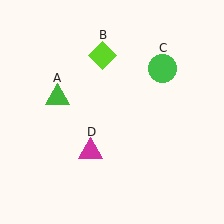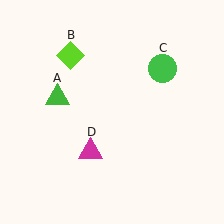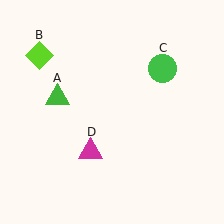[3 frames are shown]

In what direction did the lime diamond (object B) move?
The lime diamond (object B) moved left.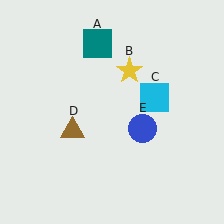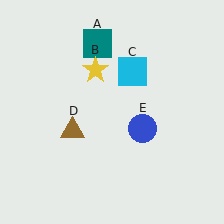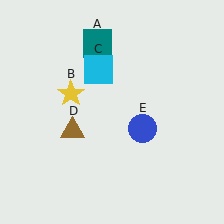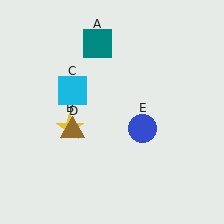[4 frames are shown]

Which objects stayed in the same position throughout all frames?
Teal square (object A) and brown triangle (object D) and blue circle (object E) remained stationary.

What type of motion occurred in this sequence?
The yellow star (object B), cyan square (object C) rotated counterclockwise around the center of the scene.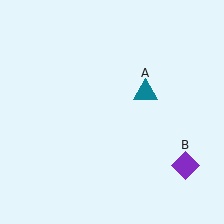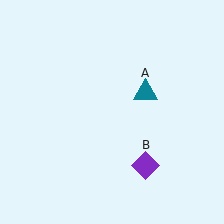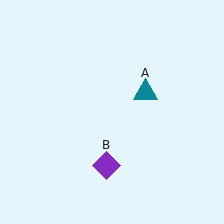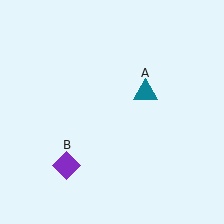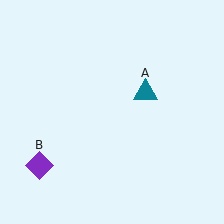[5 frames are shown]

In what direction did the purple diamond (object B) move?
The purple diamond (object B) moved left.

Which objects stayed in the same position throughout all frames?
Teal triangle (object A) remained stationary.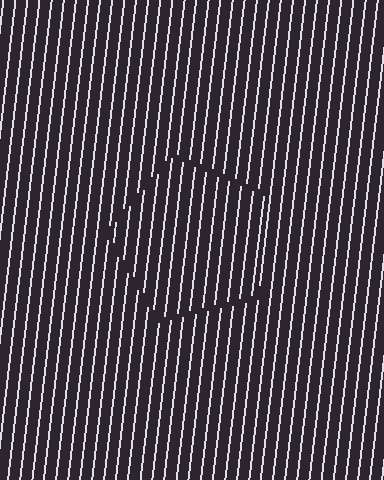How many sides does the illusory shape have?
5 sides — the line-ends trace a pentagon.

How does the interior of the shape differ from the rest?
The interior of the shape contains the same grating, shifted by half a period — the contour is defined by the phase discontinuity where line-ends from the inner and outer gratings abut.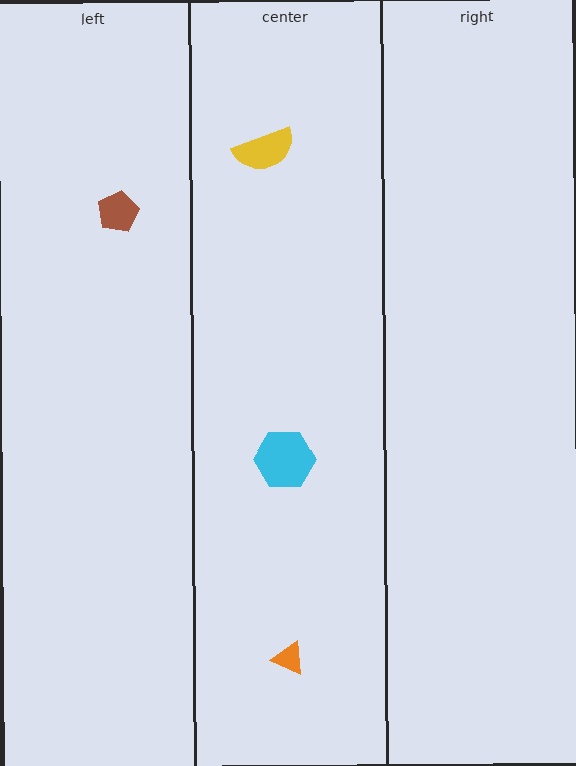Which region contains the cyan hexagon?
The center region.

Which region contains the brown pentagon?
The left region.